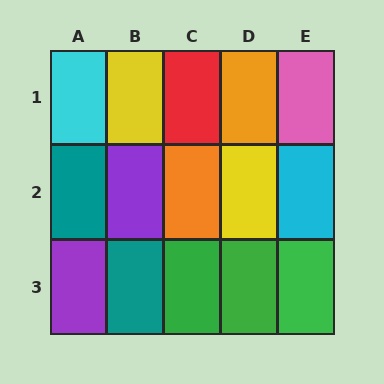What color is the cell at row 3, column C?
Green.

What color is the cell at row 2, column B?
Purple.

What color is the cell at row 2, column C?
Orange.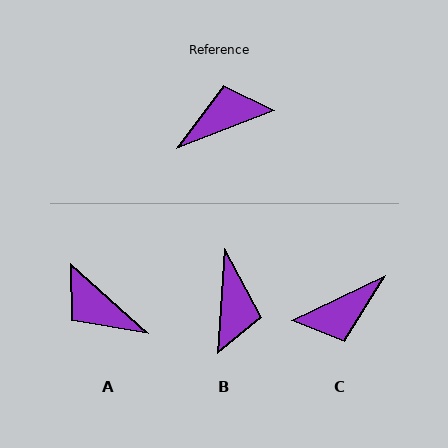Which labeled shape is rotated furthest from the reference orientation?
C, about 175 degrees away.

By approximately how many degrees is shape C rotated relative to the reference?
Approximately 175 degrees clockwise.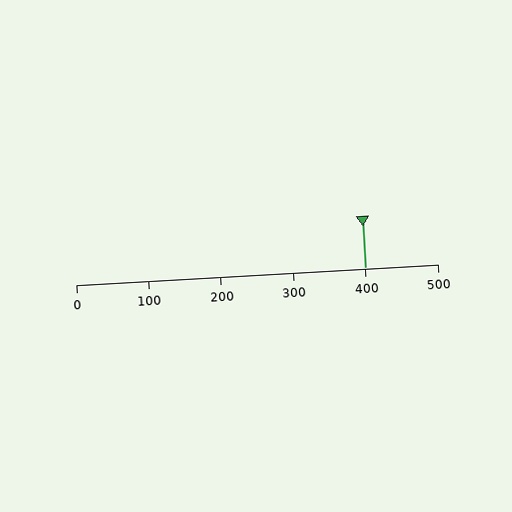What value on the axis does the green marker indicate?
The marker indicates approximately 400.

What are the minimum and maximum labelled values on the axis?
The axis runs from 0 to 500.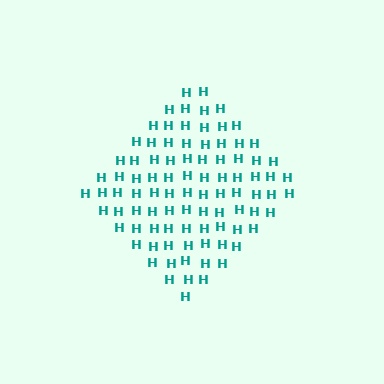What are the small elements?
The small elements are letter H's.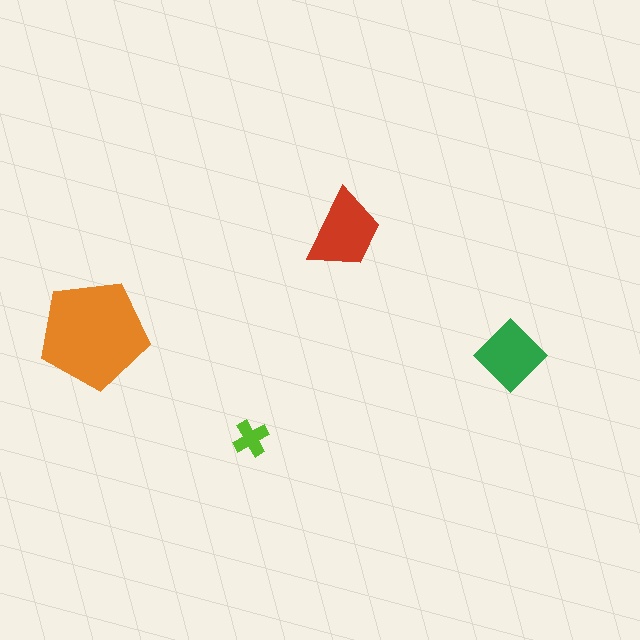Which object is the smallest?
The lime cross.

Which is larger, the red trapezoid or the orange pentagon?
The orange pentagon.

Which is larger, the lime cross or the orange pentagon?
The orange pentagon.